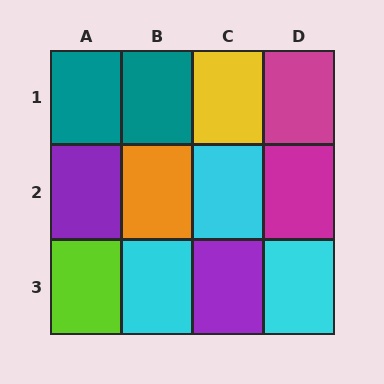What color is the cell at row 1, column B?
Teal.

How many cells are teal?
2 cells are teal.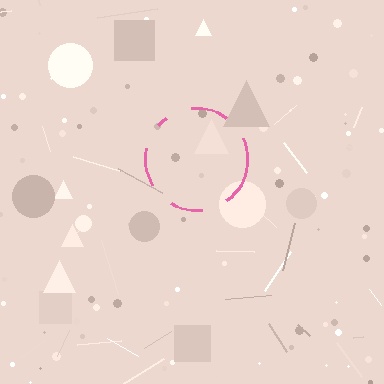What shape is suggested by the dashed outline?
The dashed outline suggests a circle.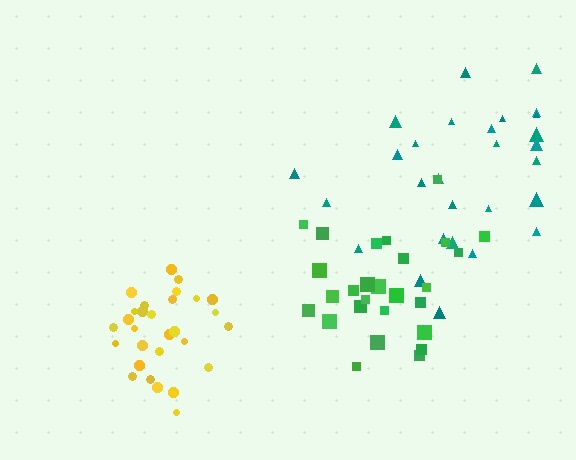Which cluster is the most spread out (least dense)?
Teal.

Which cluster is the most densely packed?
Yellow.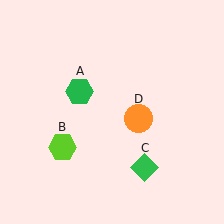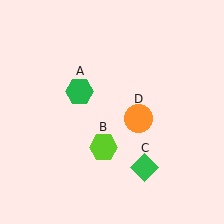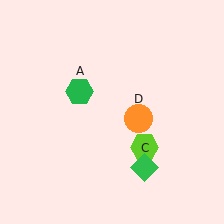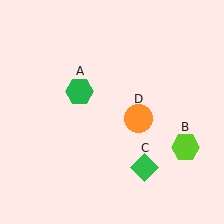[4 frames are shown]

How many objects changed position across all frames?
1 object changed position: lime hexagon (object B).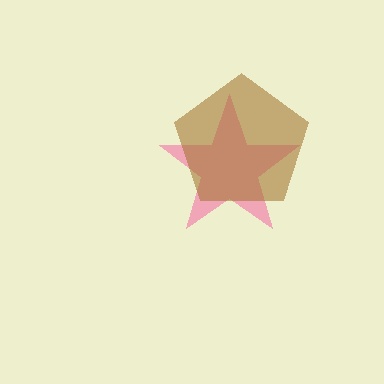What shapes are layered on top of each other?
The layered shapes are: a pink star, a brown pentagon.